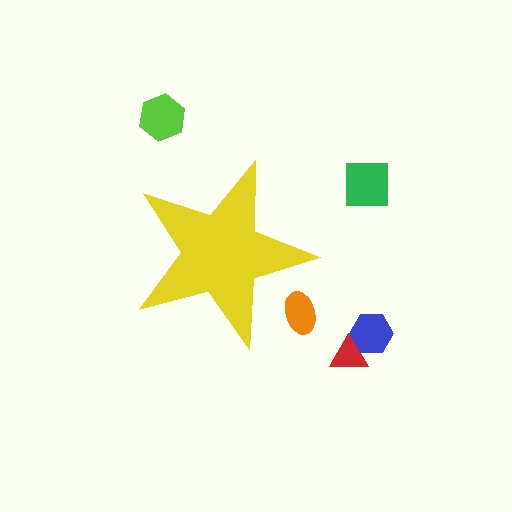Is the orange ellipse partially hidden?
Yes, the orange ellipse is partially hidden behind the yellow star.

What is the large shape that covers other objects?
A yellow star.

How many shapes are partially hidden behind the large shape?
1 shape is partially hidden.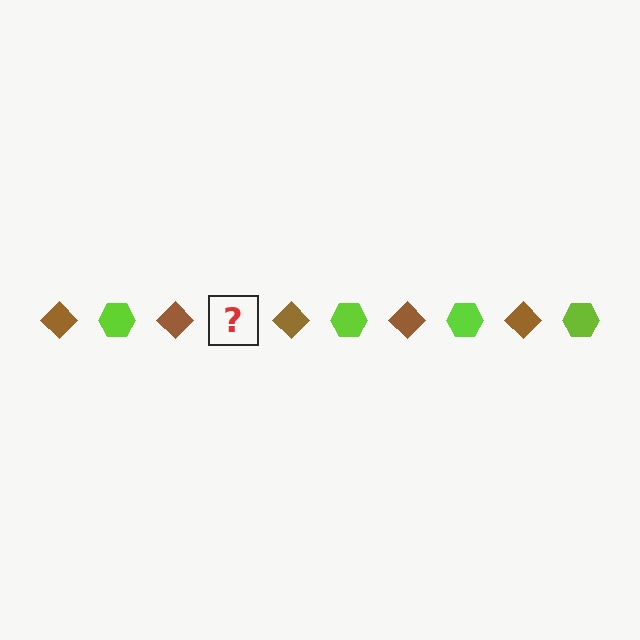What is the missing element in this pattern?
The missing element is a lime hexagon.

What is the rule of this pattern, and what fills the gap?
The rule is that the pattern alternates between brown diamond and lime hexagon. The gap should be filled with a lime hexagon.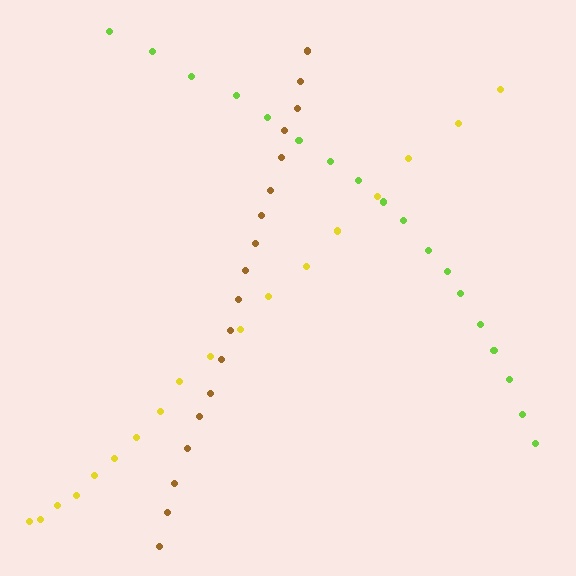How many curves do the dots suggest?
There are 3 distinct paths.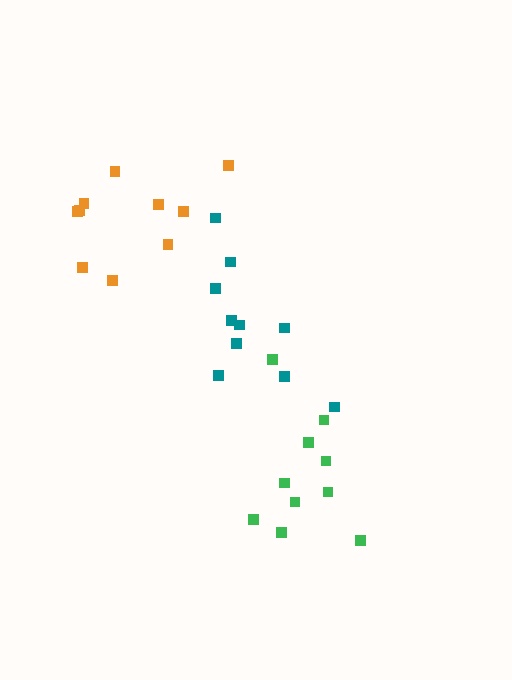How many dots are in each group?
Group 1: 10 dots, Group 2: 10 dots, Group 3: 10 dots (30 total).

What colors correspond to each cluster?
The clusters are colored: orange, teal, green.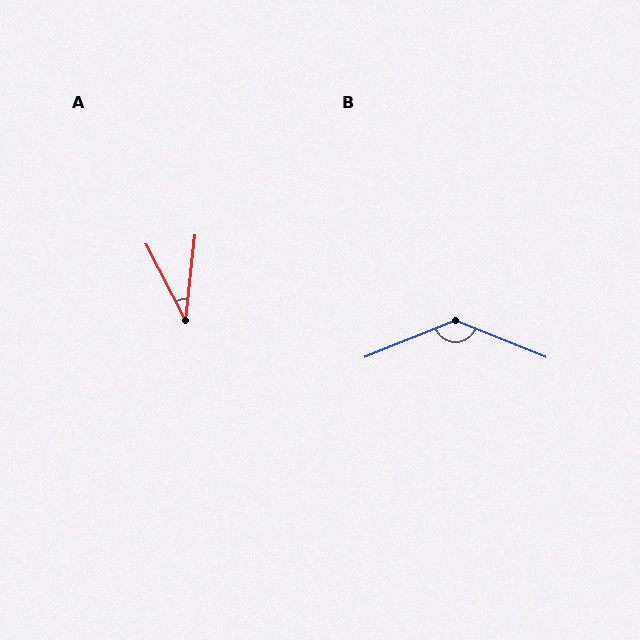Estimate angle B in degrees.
Approximately 136 degrees.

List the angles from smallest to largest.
A (33°), B (136°).